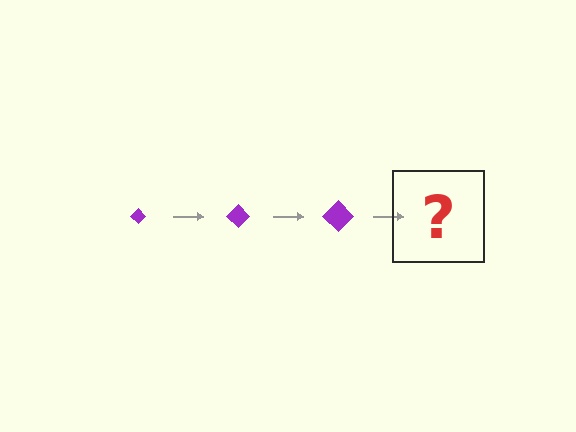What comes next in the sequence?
The next element should be a purple diamond, larger than the previous one.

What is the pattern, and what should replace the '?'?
The pattern is that the diamond gets progressively larger each step. The '?' should be a purple diamond, larger than the previous one.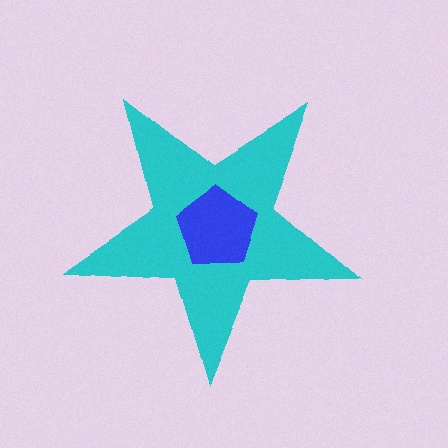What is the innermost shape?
The blue pentagon.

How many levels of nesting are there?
2.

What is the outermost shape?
The cyan star.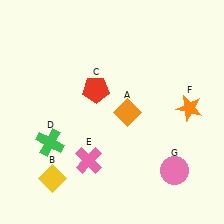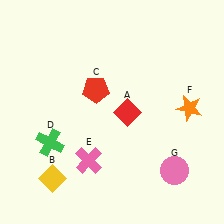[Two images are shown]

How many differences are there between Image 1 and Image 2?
There is 1 difference between the two images.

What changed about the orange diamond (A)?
In Image 1, A is orange. In Image 2, it changed to red.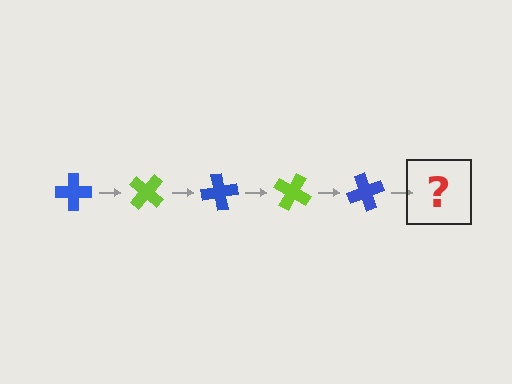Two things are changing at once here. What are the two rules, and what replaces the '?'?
The two rules are that it rotates 40 degrees each step and the color cycles through blue and lime. The '?' should be a lime cross, rotated 200 degrees from the start.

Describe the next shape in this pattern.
It should be a lime cross, rotated 200 degrees from the start.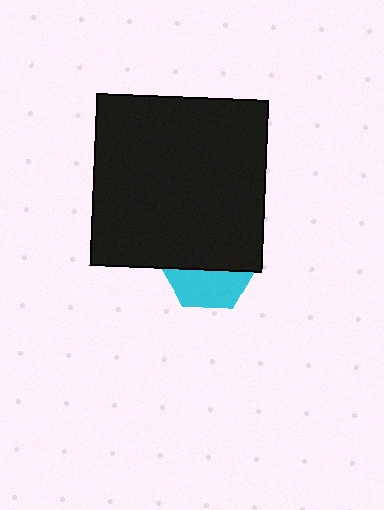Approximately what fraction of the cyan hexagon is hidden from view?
Roughly 60% of the cyan hexagon is hidden behind the black square.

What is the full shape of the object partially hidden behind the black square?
The partially hidden object is a cyan hexagon.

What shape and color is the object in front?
The object in front is a black square.